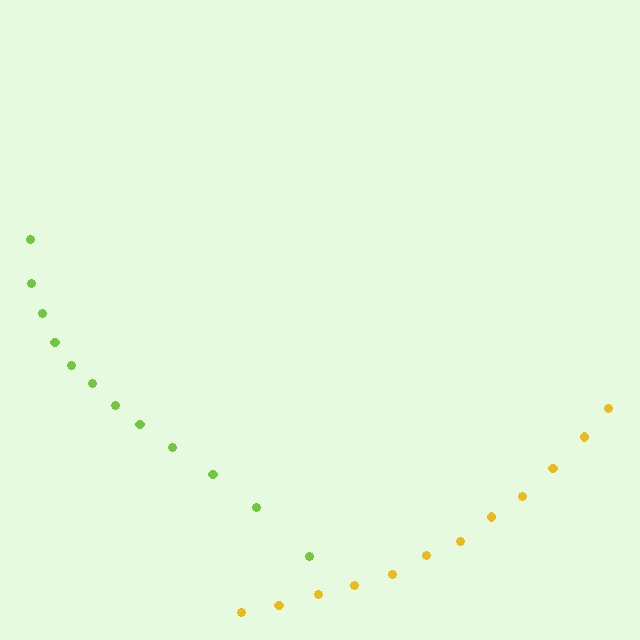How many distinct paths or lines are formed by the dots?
There are 2 distinct paths.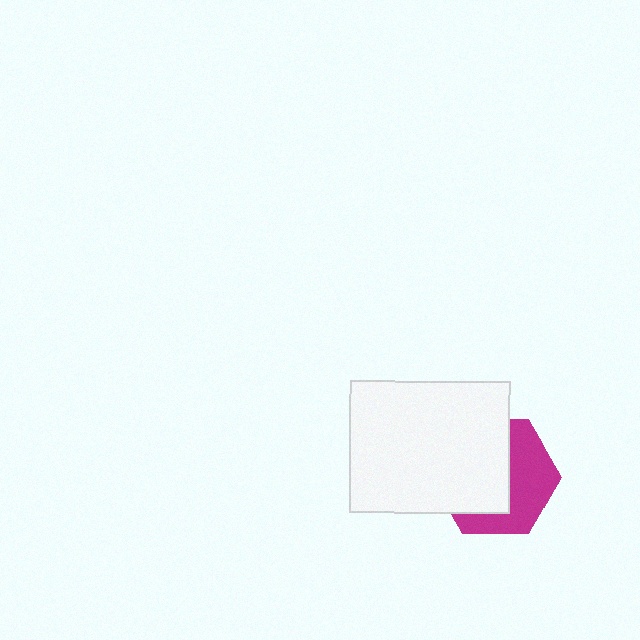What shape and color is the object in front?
The object in front is a white rectangle.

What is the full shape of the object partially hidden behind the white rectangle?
The partially hidden object is a magenta hexagon.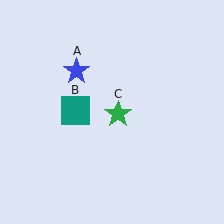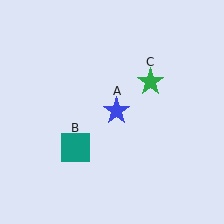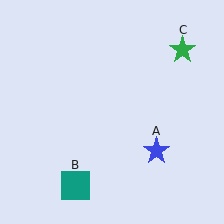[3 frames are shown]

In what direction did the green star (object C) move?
The green star (object C) moved up and to the right.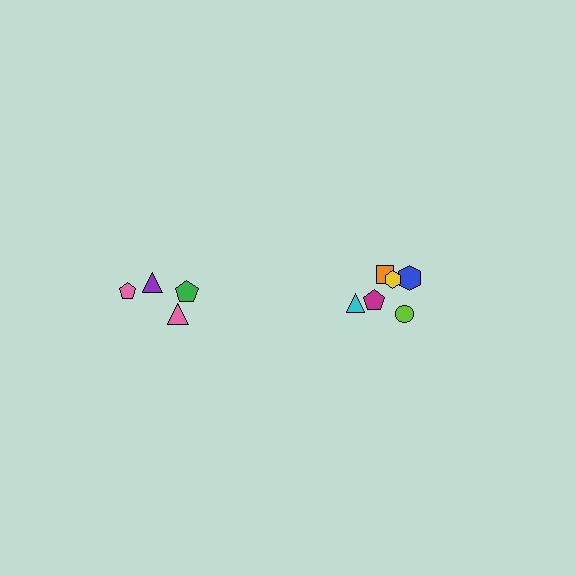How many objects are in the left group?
There are 4 objects.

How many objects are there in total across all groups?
There are 10 objects.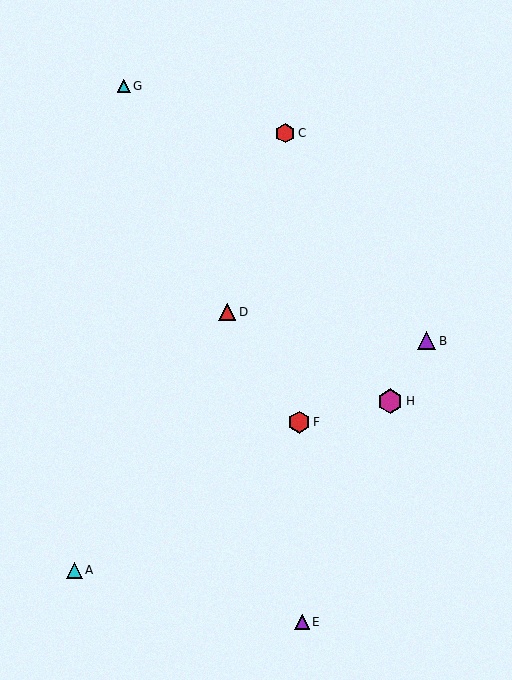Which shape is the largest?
The magenta hexagon (labeled H) is the largest.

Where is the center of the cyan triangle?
The center of the cyan triangle is at (74, 570).